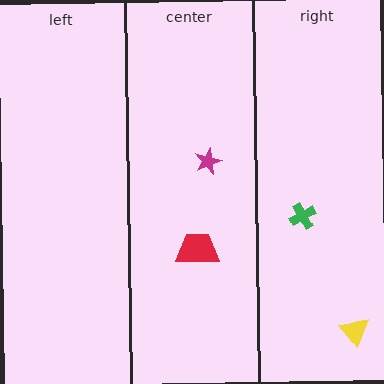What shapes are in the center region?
The red trapezoid, the magenta star.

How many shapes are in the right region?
2.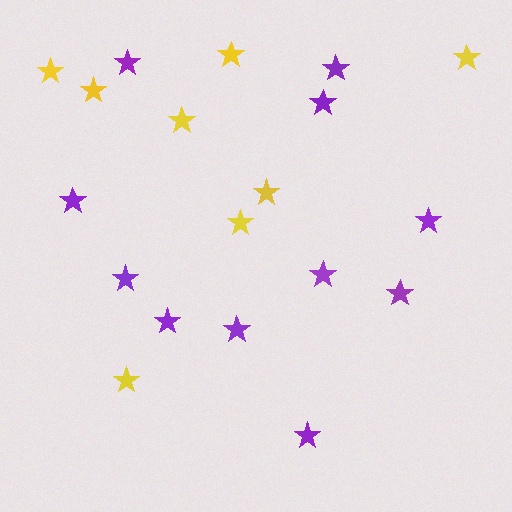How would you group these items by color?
There are 2 groups: one group of purple stars (11) and one group of yellow stars (8).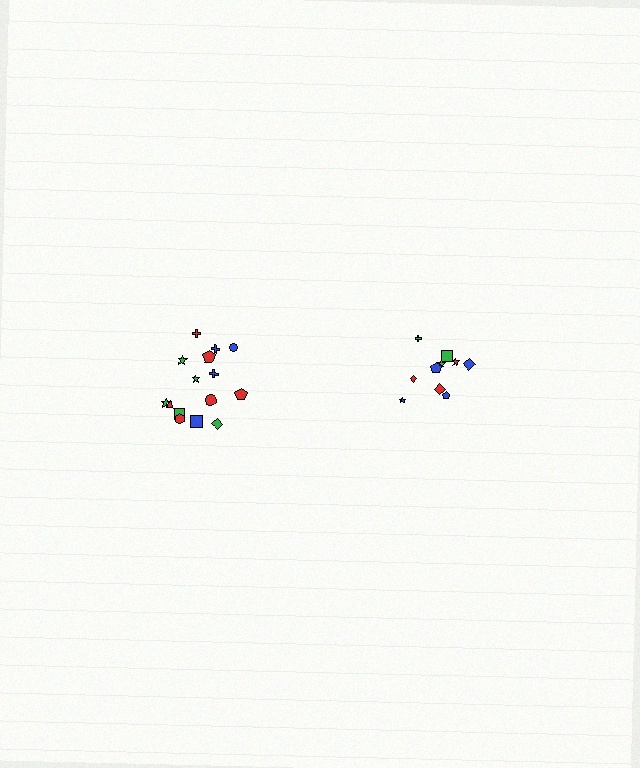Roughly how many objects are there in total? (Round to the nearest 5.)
Roughly 25 objects in total.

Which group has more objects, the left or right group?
The left group.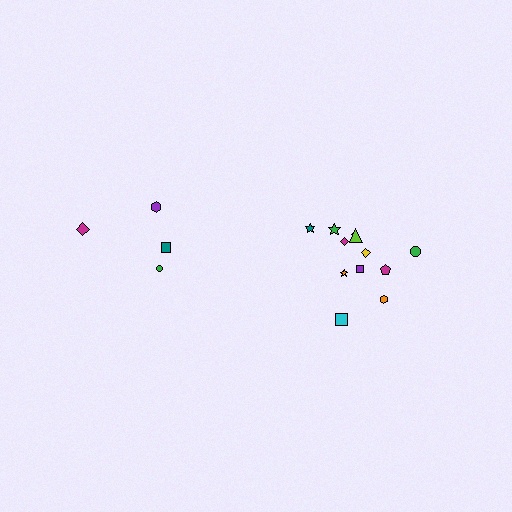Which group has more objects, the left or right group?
The right group.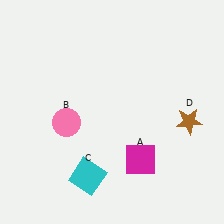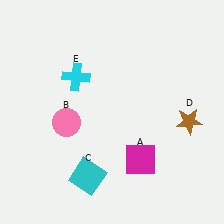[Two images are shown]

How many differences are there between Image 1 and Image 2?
There is 1 difference between the two images.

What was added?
A cyan cross (E) was added in Image 2.